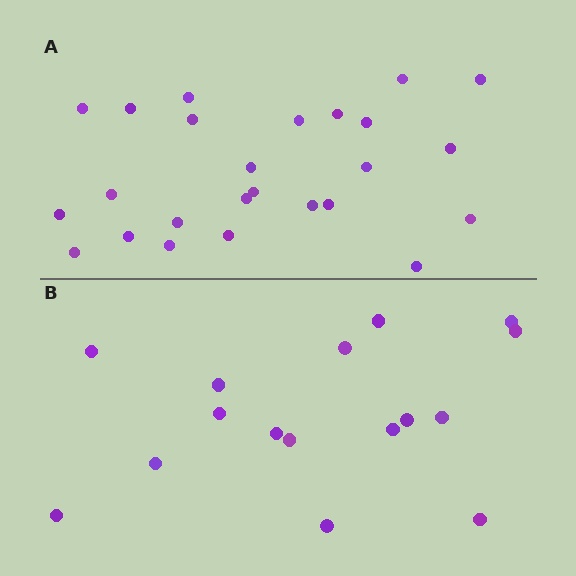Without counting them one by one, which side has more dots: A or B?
Region A (the top region) has more dots.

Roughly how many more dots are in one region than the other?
Region A has roughly 8 or so more dots than region B.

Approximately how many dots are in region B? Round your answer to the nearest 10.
About 20 dots. (The exact count is 16, which rounds to 20.)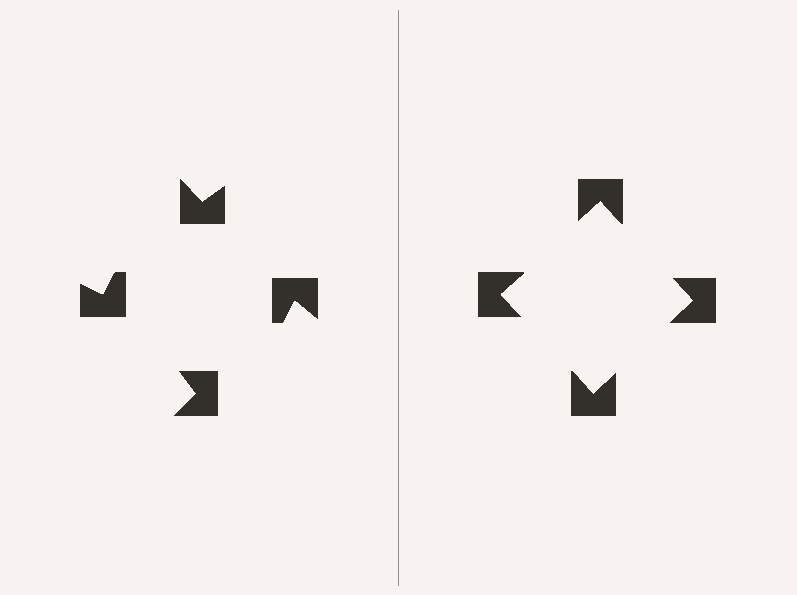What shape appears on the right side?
An illusory square.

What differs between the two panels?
The notched squares are positioned identically on both sides; only the wedge orientations differ. On the right they align to a square; on the left they are misaligned.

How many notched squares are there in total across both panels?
8 — 4 on each side.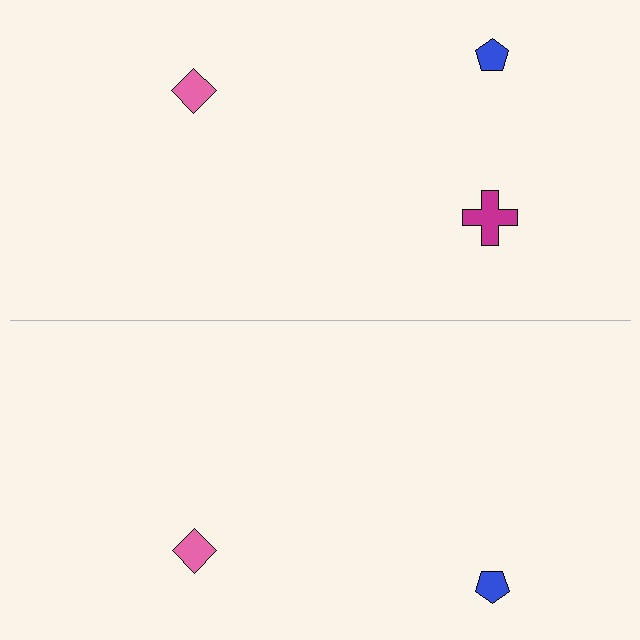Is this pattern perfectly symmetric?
No, the pattern is not perfectly symmetric. A magenta cross is missing from the bottom side.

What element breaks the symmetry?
A magenta cross is missing from the bottom side.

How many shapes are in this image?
There are 5 shapes in this image.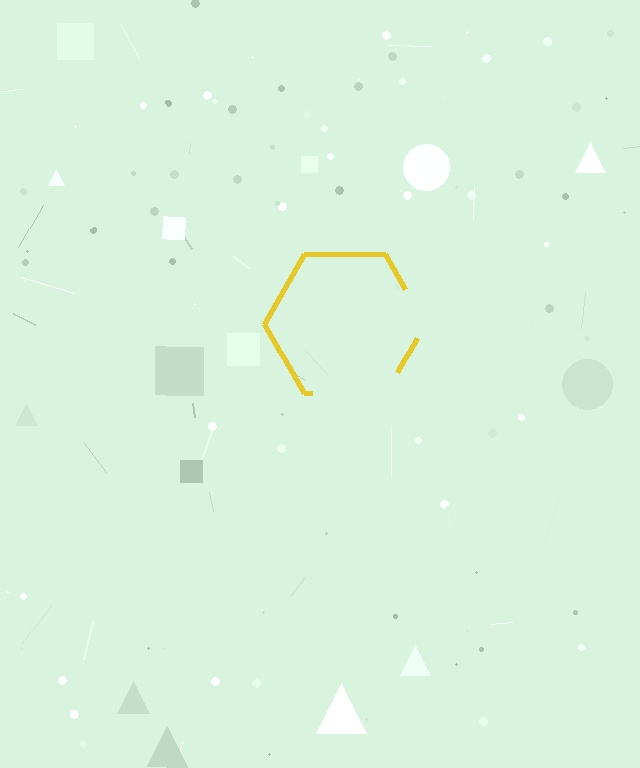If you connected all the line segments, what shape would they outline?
They would outline a hexagon.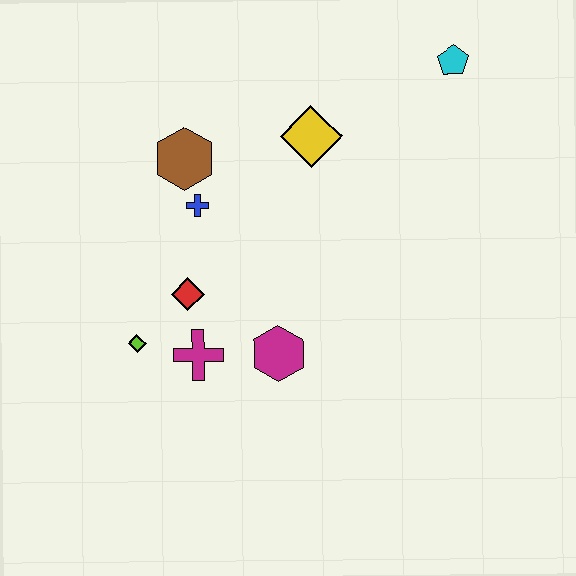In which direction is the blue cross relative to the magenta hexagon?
The blue cross is above the magenta hexagon.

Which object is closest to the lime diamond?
The magenta cross is closest to the lime diamond.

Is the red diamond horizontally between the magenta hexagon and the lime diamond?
Yes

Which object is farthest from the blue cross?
The cyan pentagon is farthest from the blue cross.